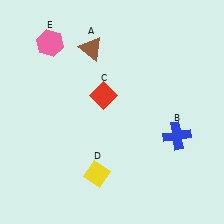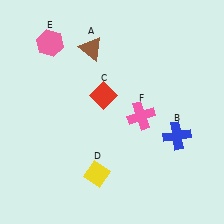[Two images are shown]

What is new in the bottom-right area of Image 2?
A pink cross (F) was added in the bottom-right area of Image 2.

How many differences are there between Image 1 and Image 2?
There is 1 difference between the two images.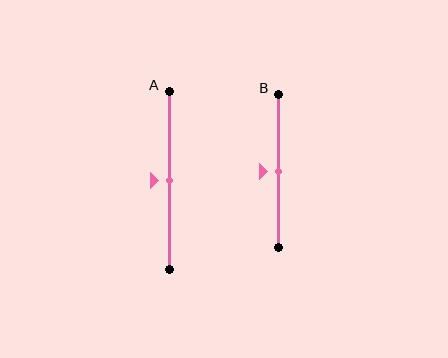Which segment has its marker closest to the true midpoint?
Segment A has its marker closest to the true midpoint.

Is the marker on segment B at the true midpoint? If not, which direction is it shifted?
Yes, the marker on segment B is at the true midpoint.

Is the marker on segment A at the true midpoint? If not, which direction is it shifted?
Yes, the marker on segment A is at the true midpoint.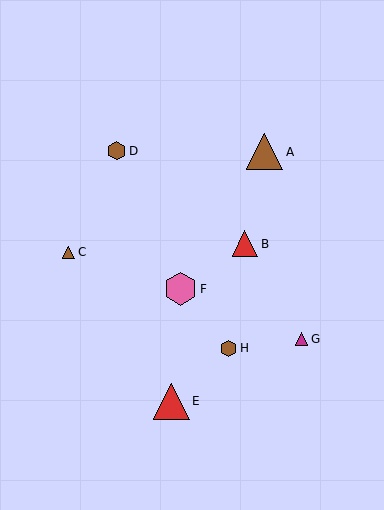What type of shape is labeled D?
Shape D is a brown hexagon.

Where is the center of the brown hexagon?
The center of the brown hexagon is at (229, 348).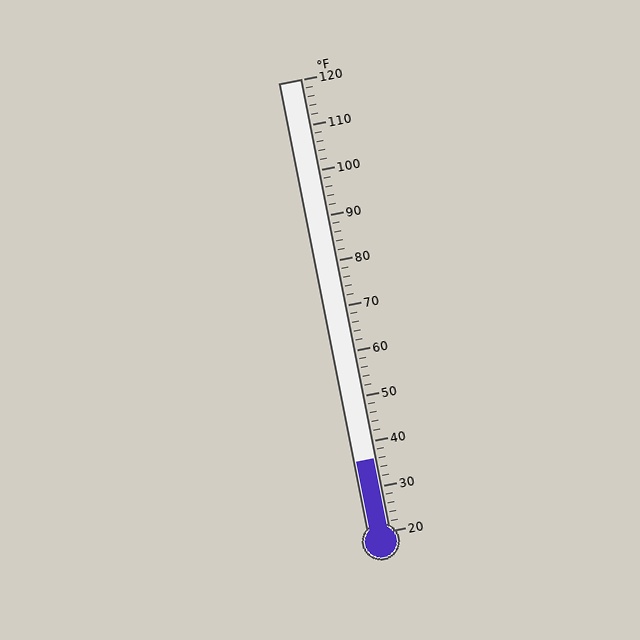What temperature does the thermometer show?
The thermometer shows approximately 36°F.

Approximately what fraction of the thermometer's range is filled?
The thermometer is filled to approximately 15% of its range.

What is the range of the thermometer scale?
The thermometer scale ranges from 20°F to 120°F.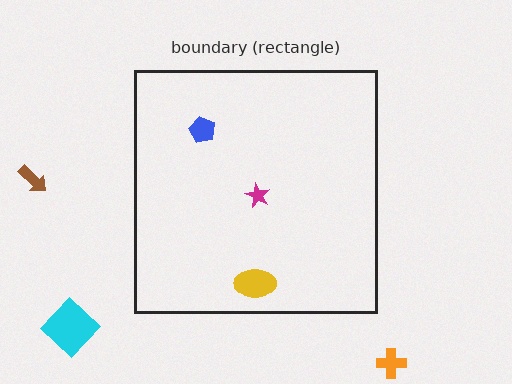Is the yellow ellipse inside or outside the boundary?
Inside.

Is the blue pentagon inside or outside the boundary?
Inside.